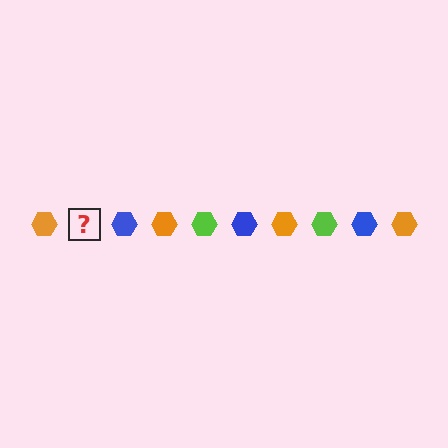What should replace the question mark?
The question mark should be replaced with a lime hexagon.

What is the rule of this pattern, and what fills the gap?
The rule is that the pattern cycles through orange, lime, blue hexagons. The gap should be filled with a lime hexagon.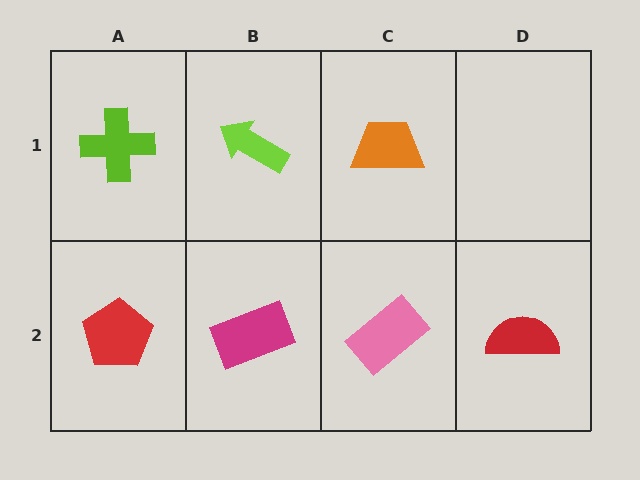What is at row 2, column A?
A red pentagon.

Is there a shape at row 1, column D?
No, that cell is empty.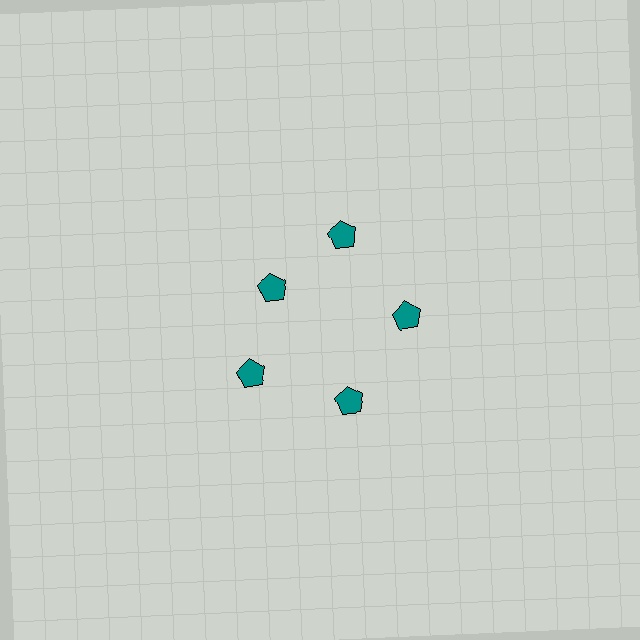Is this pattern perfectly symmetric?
No. The 5 teal pentagons are arranged in a ring, but one element near the 10 o'clock position is pulled inward toward the center, breaking the 5-fold rotational symmetry.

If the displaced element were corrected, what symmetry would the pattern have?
It would have 5-fold rotational symmetry — the pattern would map onto itself every 72 degrees.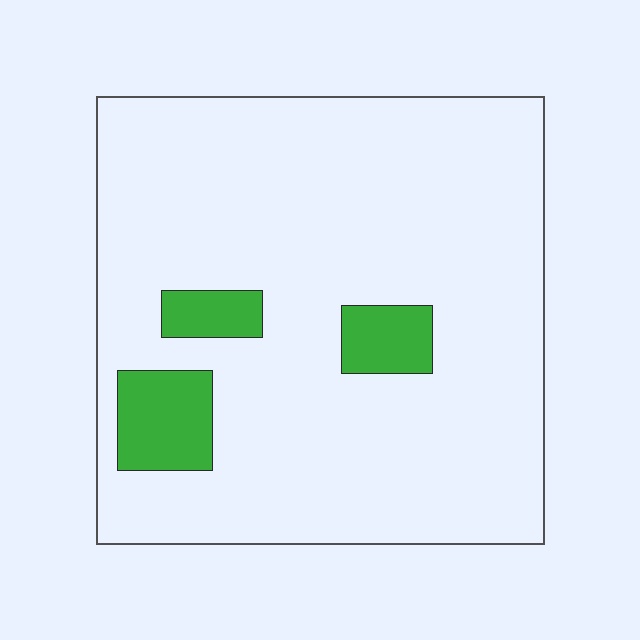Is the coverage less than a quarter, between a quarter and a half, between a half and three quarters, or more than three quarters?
Less than a quarter.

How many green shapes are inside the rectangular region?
3.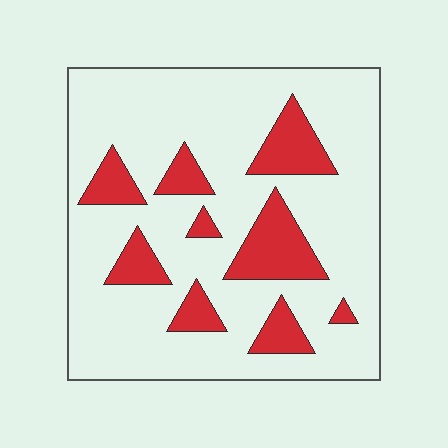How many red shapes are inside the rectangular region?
9.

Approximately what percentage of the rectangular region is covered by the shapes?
Approximately 20%.